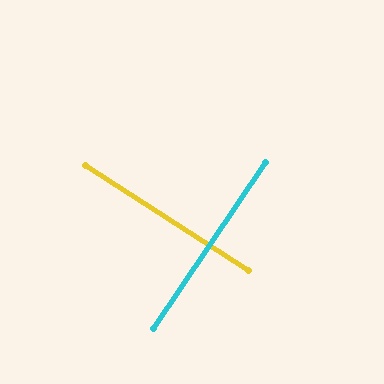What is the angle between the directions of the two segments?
Approximately 89 degrees.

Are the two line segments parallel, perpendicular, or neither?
Perpendicular — they meet at approximately 89°.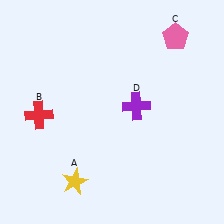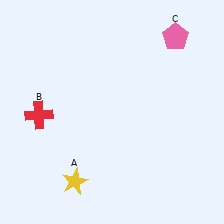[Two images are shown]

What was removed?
The purple cross (D) was removed in Image 2.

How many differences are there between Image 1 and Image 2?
There is 1 difference between the two images.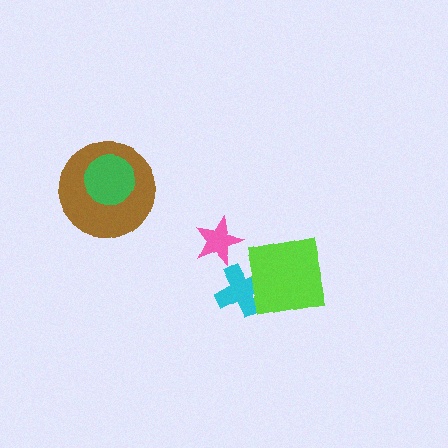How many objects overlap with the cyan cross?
1 object overlaps with the cyan cross.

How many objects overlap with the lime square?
1 object overlaps with the lime square.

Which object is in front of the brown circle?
The green circle is in front of the brown circle.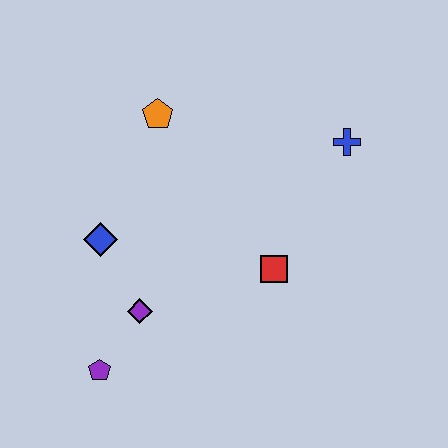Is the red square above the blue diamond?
No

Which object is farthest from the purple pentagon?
The blue cross is farthest from the purple pentagon.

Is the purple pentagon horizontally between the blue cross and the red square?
No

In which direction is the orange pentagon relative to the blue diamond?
The orange pentagon is above the blue diamond.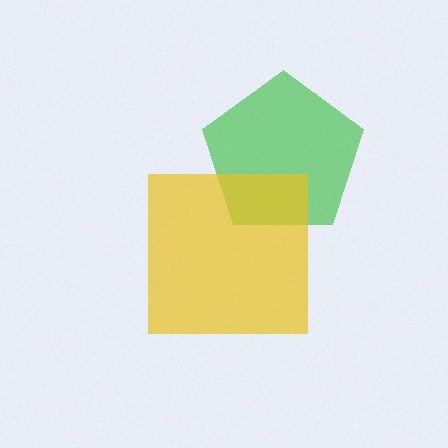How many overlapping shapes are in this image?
There are 2 overlapping shapes in the image.